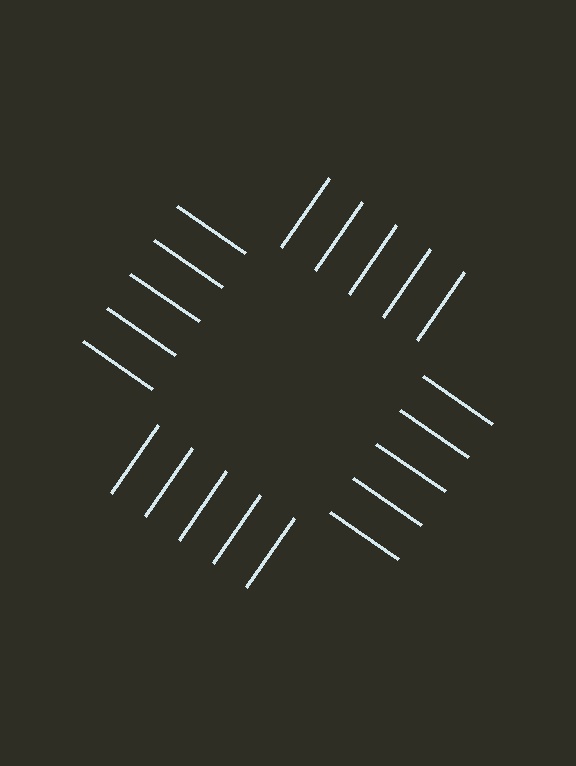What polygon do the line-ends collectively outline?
An illusory square — the line segments terminate on its edges but no continuous stroke is drawn.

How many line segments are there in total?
20 — 5 along each of the 4 edges.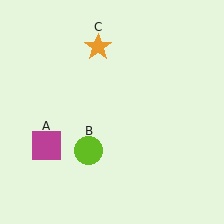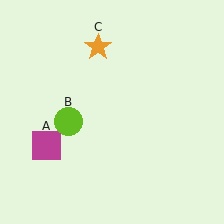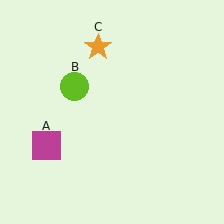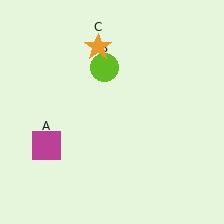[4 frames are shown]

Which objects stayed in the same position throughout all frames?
Magenta square (object A) and orange star (object C) remained stationary.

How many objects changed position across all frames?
1 object changed position: lime circle (object B).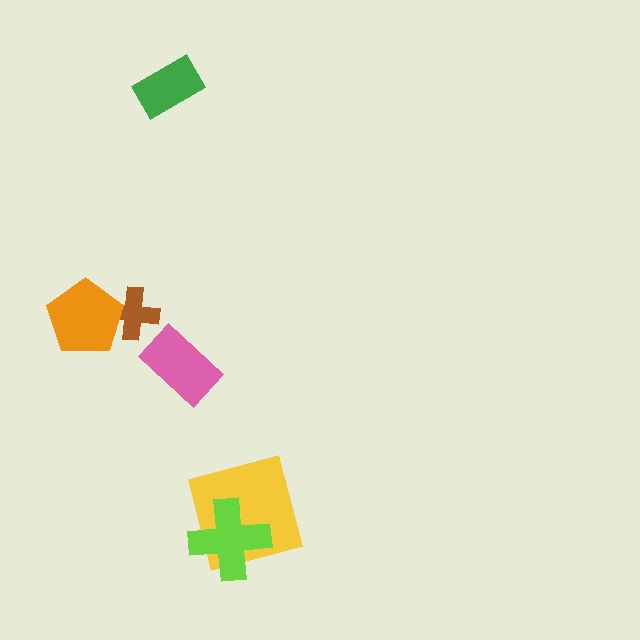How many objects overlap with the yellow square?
1 object overlaps with the yellow square.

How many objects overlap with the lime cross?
1 object overlaps with the lime cross.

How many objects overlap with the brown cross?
1 object overlaps with the brown cross.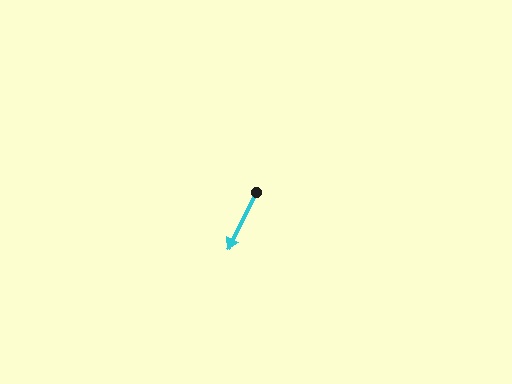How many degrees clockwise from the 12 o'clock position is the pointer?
Approximately 207 degrees.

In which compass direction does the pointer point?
Southwest.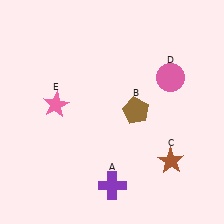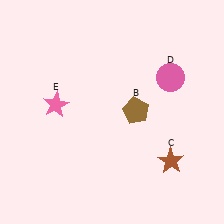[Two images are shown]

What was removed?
The purple cross (A) was removed in Image 2.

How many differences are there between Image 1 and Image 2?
There is 1 difference between the two images.